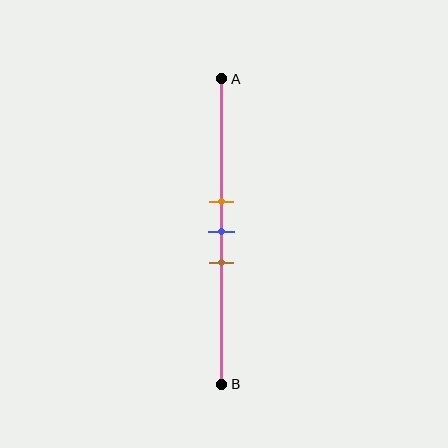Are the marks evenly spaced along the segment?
Yes, the marks are approximately evenly spaced.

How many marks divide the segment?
There are 3 marks dividing the segment.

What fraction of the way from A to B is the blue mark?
The blue mark is approximately 50% (0.5) of the way from A to B.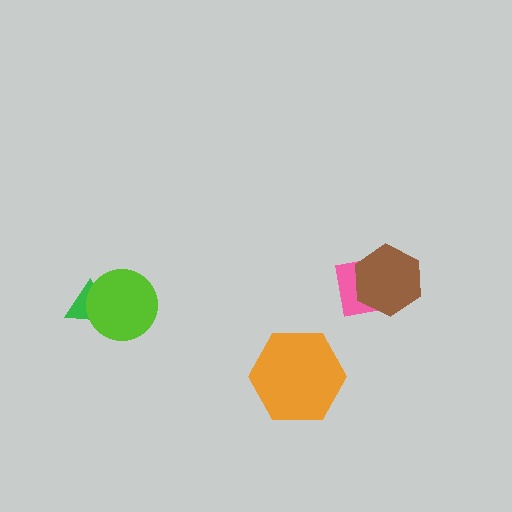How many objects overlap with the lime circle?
1 object overlaps with the lime circle.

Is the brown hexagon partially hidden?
No, no other shape covers it.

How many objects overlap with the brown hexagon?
1 object overlaps with the brown hexagon.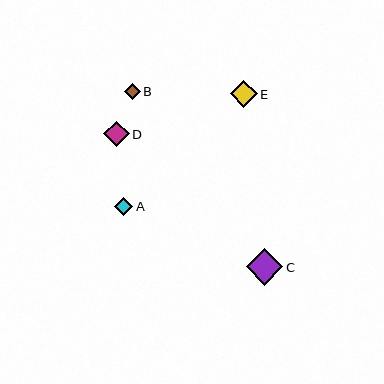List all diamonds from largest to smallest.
From largest to smallest: C, E, D, A, B.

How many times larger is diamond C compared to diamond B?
Diamond C is approximately 2.4 times the size of diamond B.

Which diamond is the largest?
Diamond C is the largest with a size of approximately 37 pixels.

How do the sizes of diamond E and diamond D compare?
Diamond E and diamond D are approximately the same size.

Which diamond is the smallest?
Diamond B is the smallest with a size of approximately 15 pixels.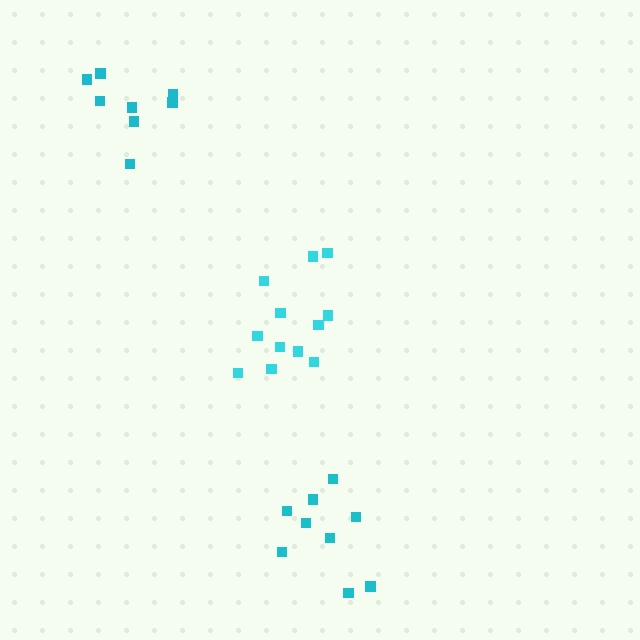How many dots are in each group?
Group 1: 9 dots, Group 2: 12 dots, Group 3: 8 dots (29 total).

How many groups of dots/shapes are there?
There are 3 groups.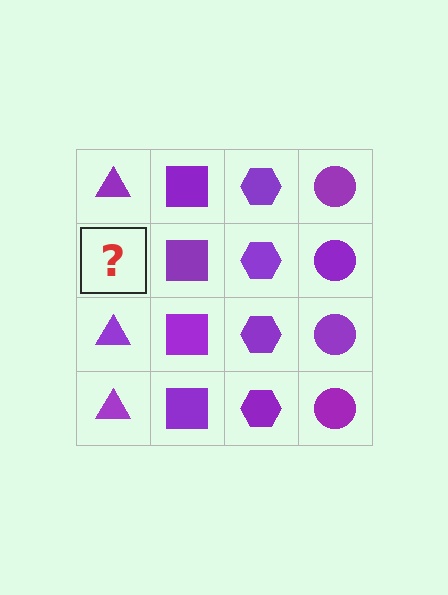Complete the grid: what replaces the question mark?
The question mark should be replaced with a purple triangle.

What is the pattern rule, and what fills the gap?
The rule is that each column has a consistent shape. The gap should be filled with a purple triangle.